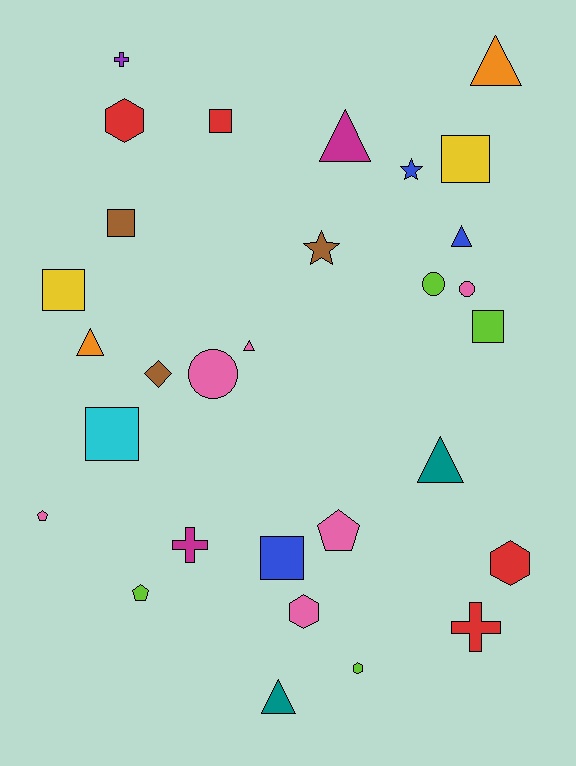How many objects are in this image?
There are 30 objects.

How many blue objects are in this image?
There are 3 blue objects.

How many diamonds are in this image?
There is 1 diamond.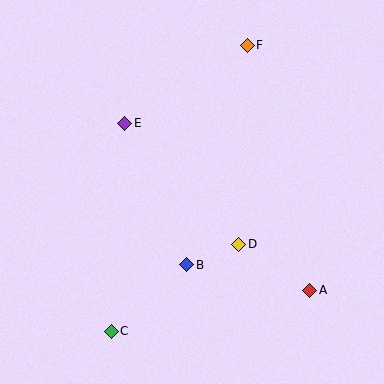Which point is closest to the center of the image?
Point D at (239, 244) is closest to the center.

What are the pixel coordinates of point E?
Point E is at (125, 123).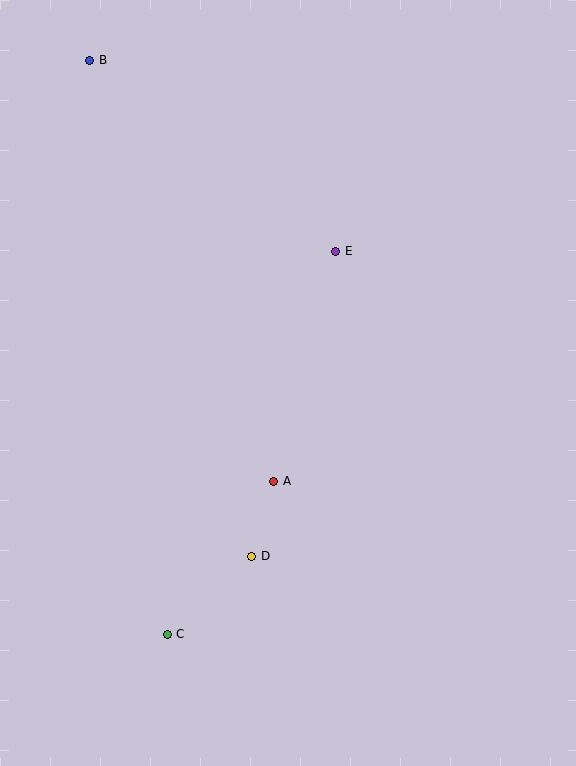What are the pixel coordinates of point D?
Point D is at (252, 556).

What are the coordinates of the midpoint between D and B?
The midpoint between D and B is at (171, 308).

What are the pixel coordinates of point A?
Point A is at (274, 481).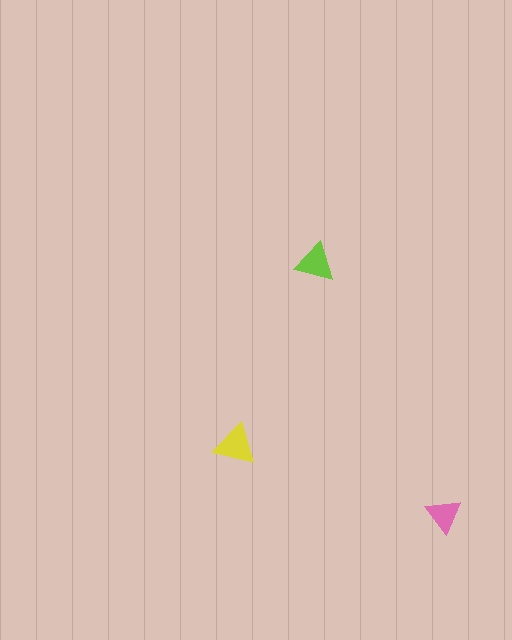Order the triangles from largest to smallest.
the yellow one, the lime one, the pink one.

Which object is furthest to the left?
The yellow triangle is leftmost.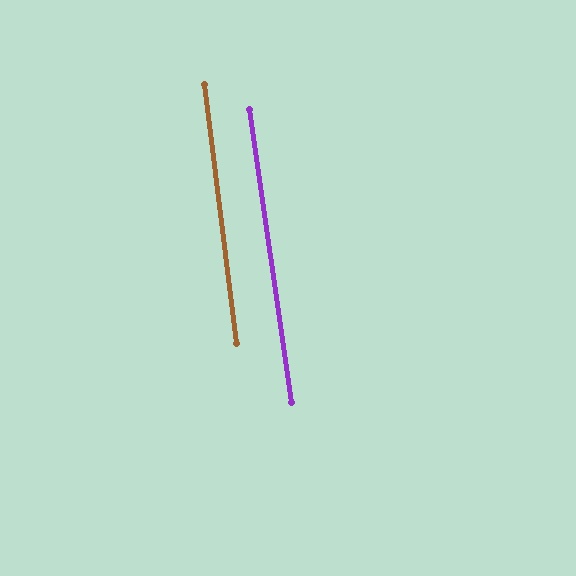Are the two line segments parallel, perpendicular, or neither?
Parallel — their directions differ by only 1.0°.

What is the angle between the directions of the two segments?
Approximately 1 degree.